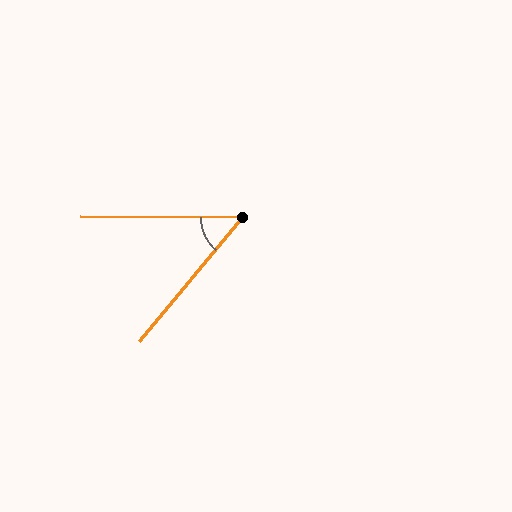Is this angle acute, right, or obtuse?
It is acute.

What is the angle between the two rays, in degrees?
Approximately 51 degrees.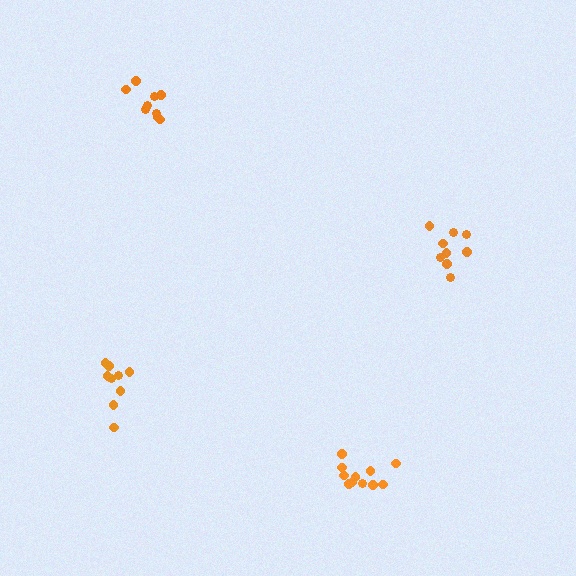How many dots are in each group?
Group 1: 9 dots, Group 2: 11 dots, Group 3: 9 dots, Group 4: 9 dots (38 total).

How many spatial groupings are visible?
There are 4 spatial groupings.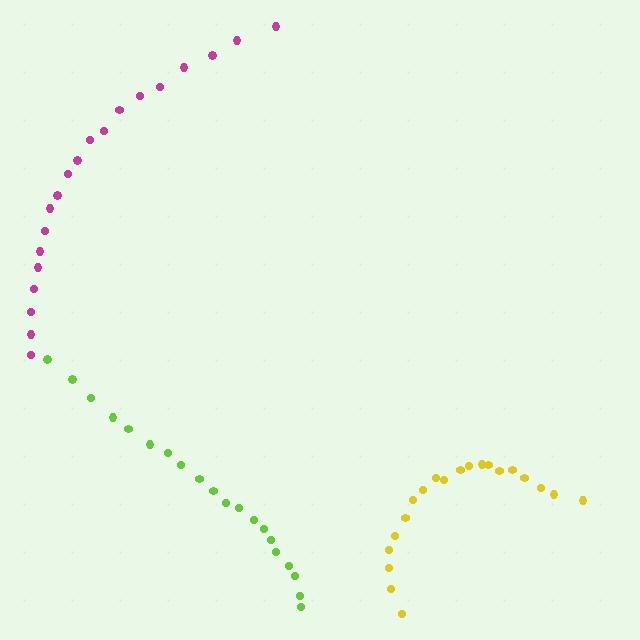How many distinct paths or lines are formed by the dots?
There are 3 distinct paths.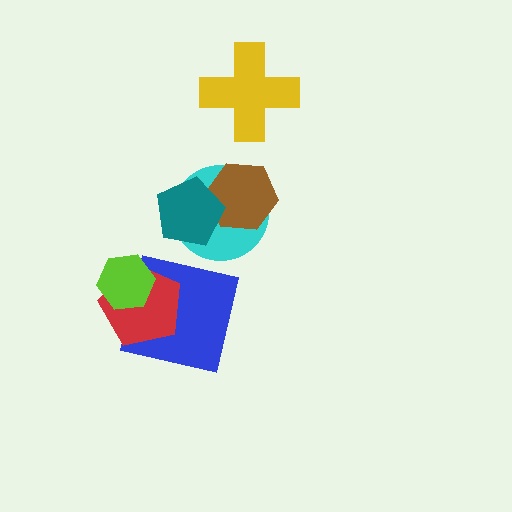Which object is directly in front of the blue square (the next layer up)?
The red pentagon is directly in front of the blue square.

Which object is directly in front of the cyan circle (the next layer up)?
The brown hexagon is directly in front of the cyan circle.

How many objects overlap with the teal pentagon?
2 objects overlap with the teal pentagon.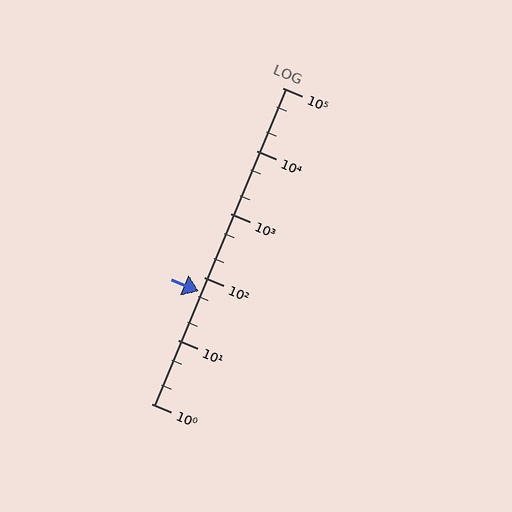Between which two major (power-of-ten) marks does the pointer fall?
The pointer is between 10 and 100.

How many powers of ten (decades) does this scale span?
The scale spans 5 decades, from 1 to 100000.